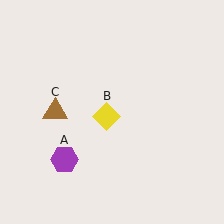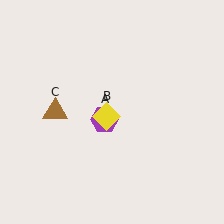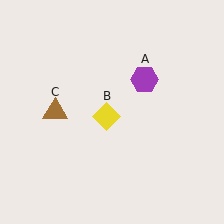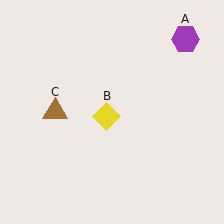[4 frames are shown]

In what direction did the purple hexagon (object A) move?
The purple hexagon (object A) moved up and to the right.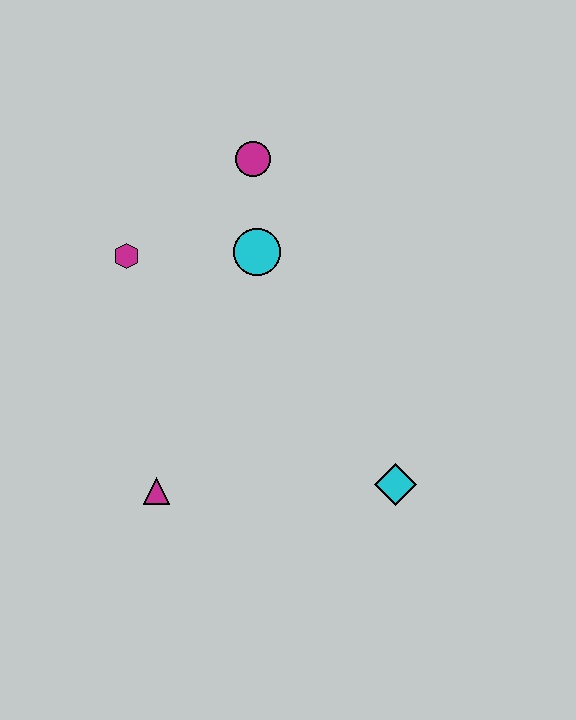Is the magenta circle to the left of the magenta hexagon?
No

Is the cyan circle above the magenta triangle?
Yes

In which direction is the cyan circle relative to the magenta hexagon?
The cyan circle is to the right of the magenta hexagon.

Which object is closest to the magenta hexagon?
The cyan circle is closest to the magenta hexagon.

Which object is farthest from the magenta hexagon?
The cyan diamond is farthest from the magenta hexagon.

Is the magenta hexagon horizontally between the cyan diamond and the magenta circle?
No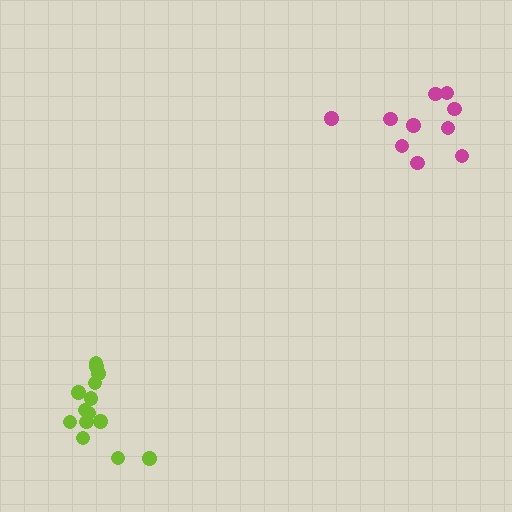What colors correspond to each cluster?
The clusters are colored: magenta, lime.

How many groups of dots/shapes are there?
There are 2 groups.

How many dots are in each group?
Group 1: 10 dots, Group 2: 14 dots (24 total).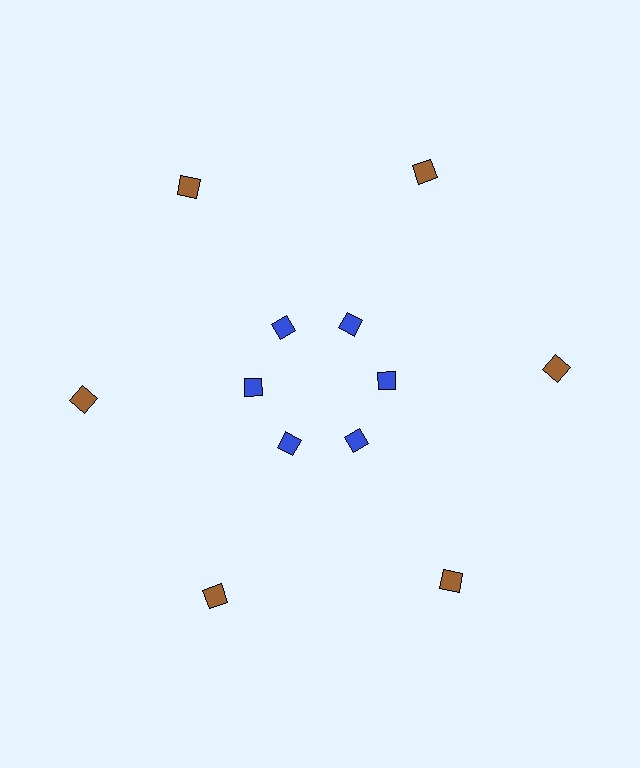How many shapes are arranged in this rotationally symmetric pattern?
There are 12 shapes, arranged in 6 groups of 2.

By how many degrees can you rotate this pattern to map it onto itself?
The pattern maps onto itself every 60 degrees of rotation.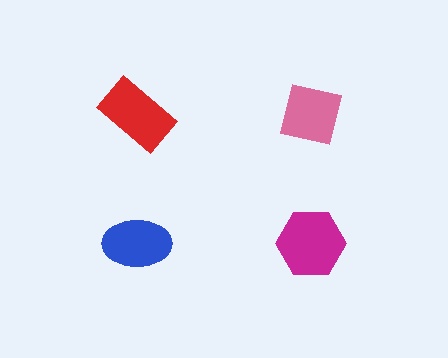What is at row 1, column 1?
A red rectangle.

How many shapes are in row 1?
2 shapes.